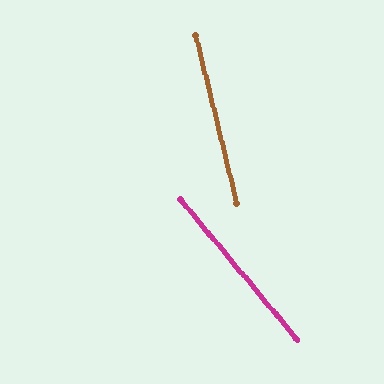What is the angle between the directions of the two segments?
Approximately 26 degrees.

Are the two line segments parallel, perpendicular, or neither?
Neither parallel nor perpendicular — they differ by about 26°.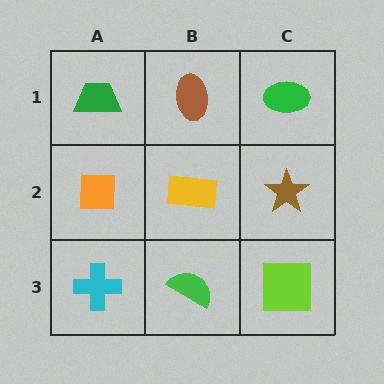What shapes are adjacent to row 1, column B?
A yellow rectangle (row 2, column B), a green trapezoid (row 1, column A), a green ellipse (row 1, column C).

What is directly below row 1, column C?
A brown star.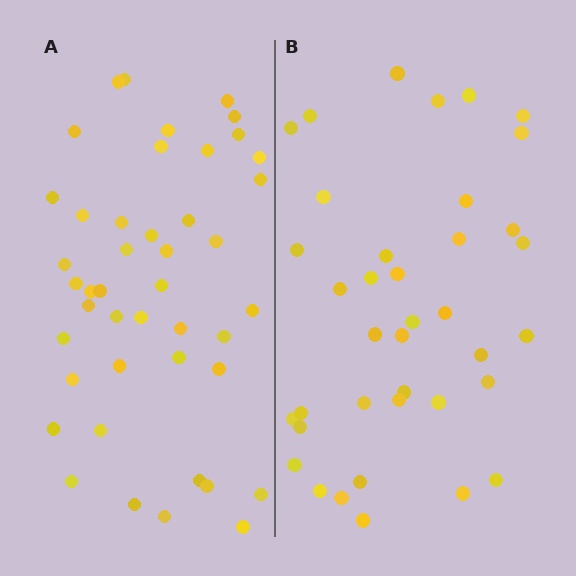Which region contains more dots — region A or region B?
Region A (the left region) has more dots.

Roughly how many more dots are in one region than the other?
Region A has about 6 more dots than region B.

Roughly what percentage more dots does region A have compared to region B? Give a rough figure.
About 15% more.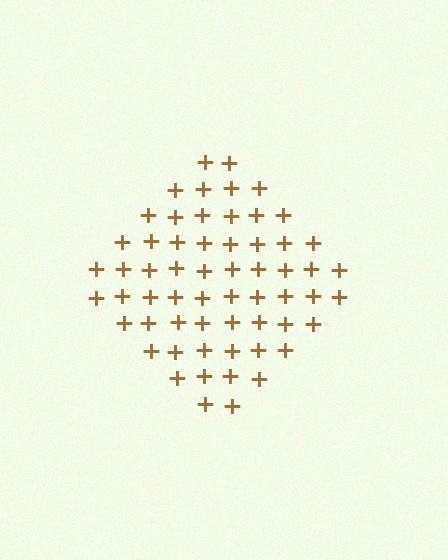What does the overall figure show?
The overall figure shows a diamond.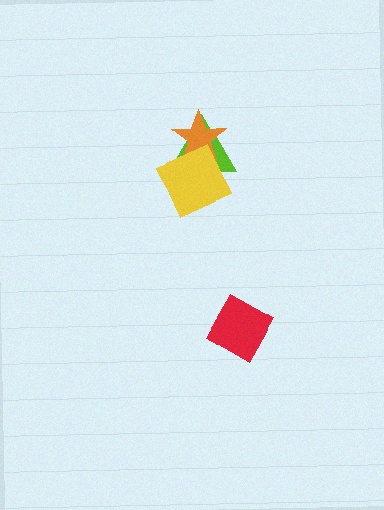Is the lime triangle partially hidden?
Yes, it is partially covered by another shape.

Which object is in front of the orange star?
The yellow square is in front of the orange star.